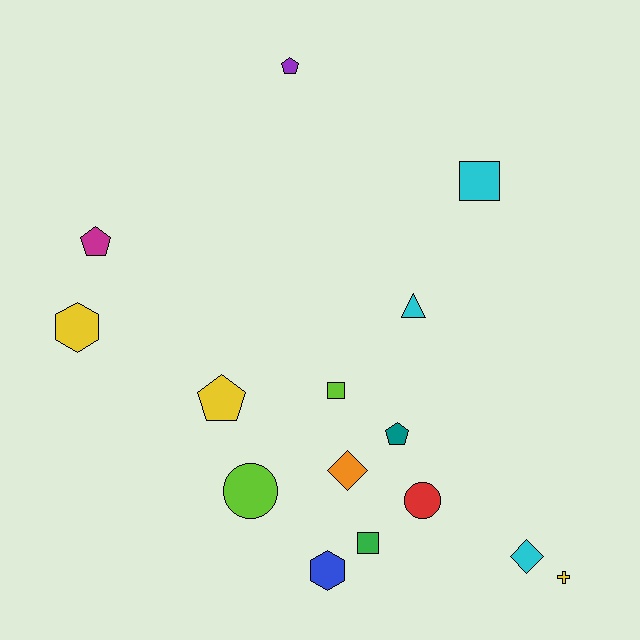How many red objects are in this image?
There is 1 red object.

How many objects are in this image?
There are 15 objects.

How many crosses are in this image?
There is 1 cross.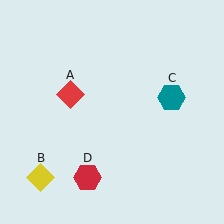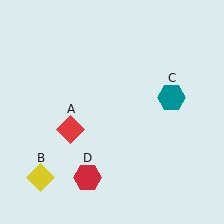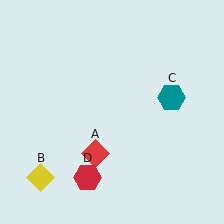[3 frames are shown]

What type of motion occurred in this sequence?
The red diamond (object A) rotated counterclockwise around the center of the scene.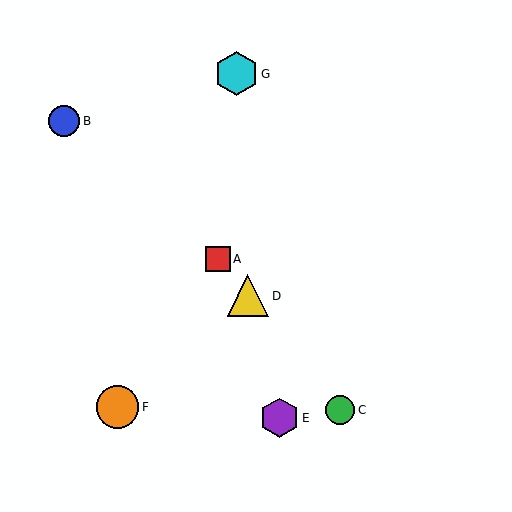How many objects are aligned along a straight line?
3 objects (A, C, D) are aligned along a straight line.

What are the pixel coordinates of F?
Object F is at (118, 407).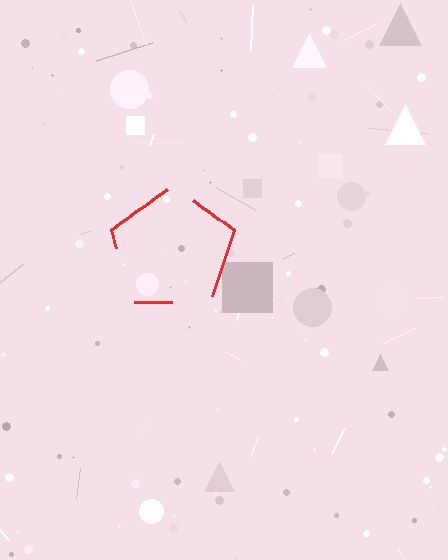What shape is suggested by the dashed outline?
The dashed outline suggests a pentagon.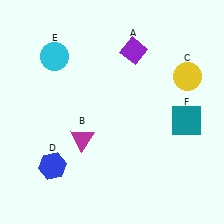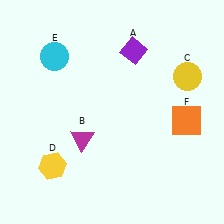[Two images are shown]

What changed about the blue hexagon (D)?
In Image 1, D is blue. In Image 2, it changed to yellow.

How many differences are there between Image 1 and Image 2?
There are 2 differences between the two images.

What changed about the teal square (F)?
In Image 1, F is teal. In Image 2, it changed to orange.